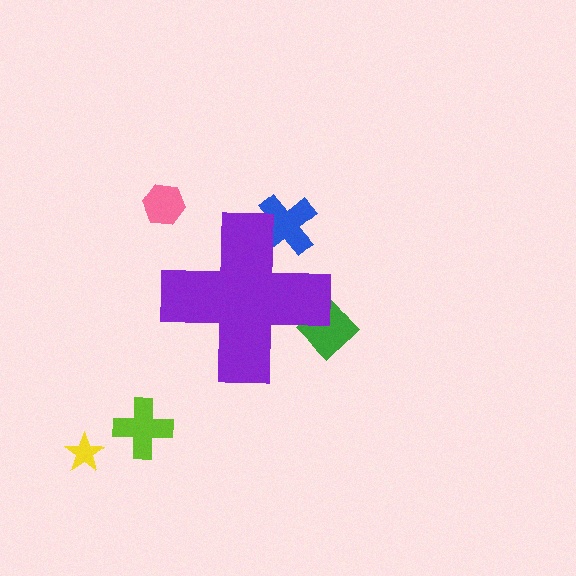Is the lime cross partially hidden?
No, the lime cross is fully visible.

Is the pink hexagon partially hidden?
No, the pink hexagon is fully visible.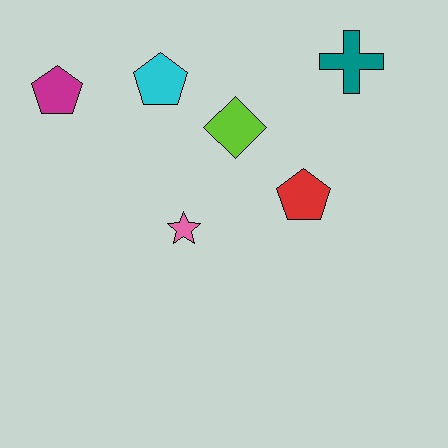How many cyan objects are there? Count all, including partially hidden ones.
There is 1 cyan object.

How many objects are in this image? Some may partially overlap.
There are 6 objects.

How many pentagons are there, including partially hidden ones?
There are 3 pentagons.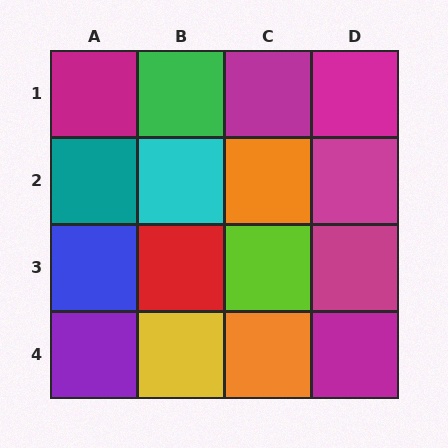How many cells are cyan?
1 cell is cyan.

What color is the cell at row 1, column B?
Green.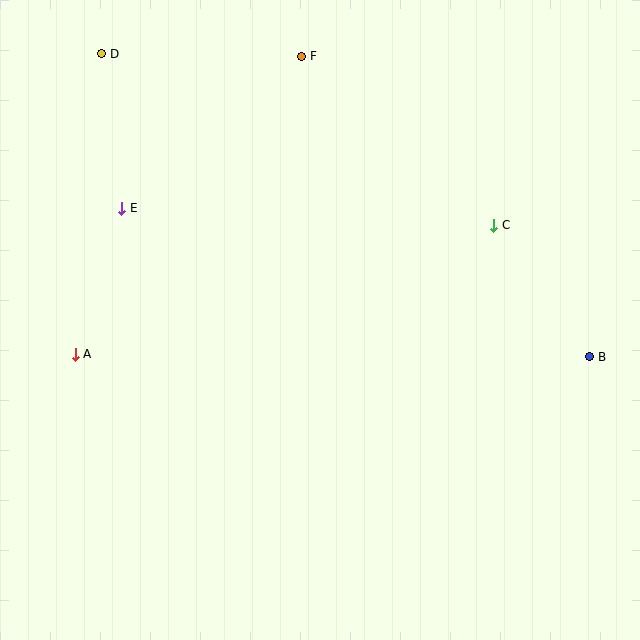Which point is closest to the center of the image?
Point C at (494, 225) is closest to the center.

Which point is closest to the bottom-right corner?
Point B is closest to the bottom-right corner.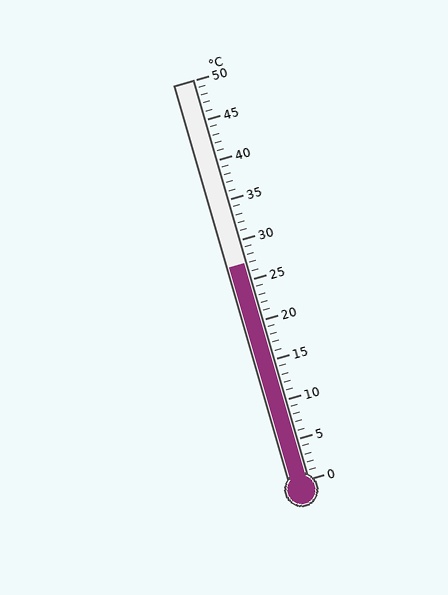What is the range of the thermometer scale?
The thermometer scale ranges from 0°C to 50°C.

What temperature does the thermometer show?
The thermometer shows approximately 27°C.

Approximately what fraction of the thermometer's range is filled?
The thermometer is filled to approximately 55% of its range.